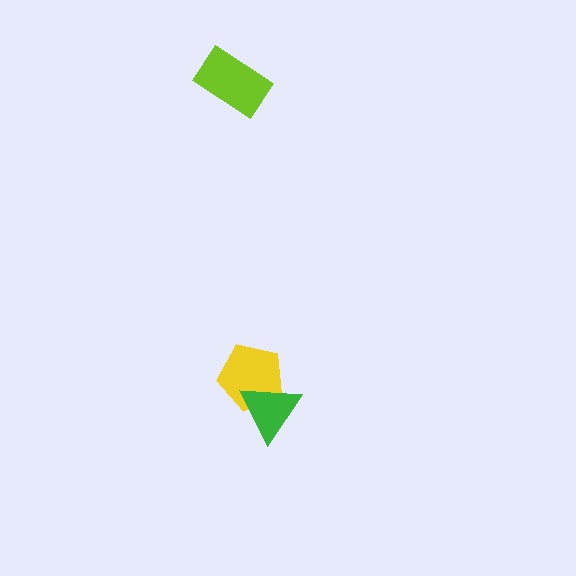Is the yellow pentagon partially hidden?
Yes, it is partially covered by another shape.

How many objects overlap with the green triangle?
1 object overlaps with the green triangle.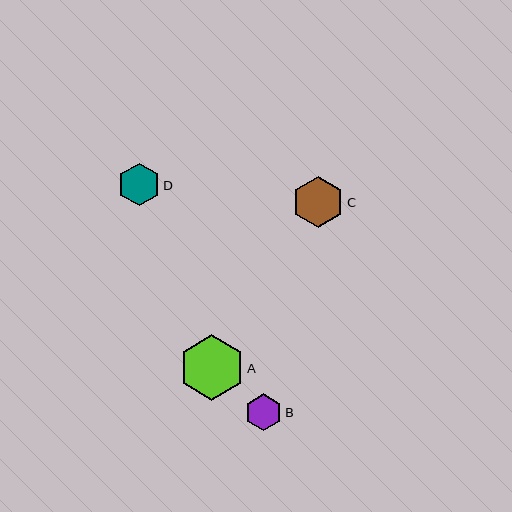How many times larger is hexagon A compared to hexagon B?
Hexagon A is approximately 1.8 times the size of hexagon B.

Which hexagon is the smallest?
Hexagon B is the smallest with a size of approximately 37 pixels.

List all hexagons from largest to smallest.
From largest to smallest: A, C, D, B.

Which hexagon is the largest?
Hexagon A is the largest with a size of approximately 65 pixels.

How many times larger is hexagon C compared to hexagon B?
Hexagon C is approximately 1.4 times the size of hexagon B.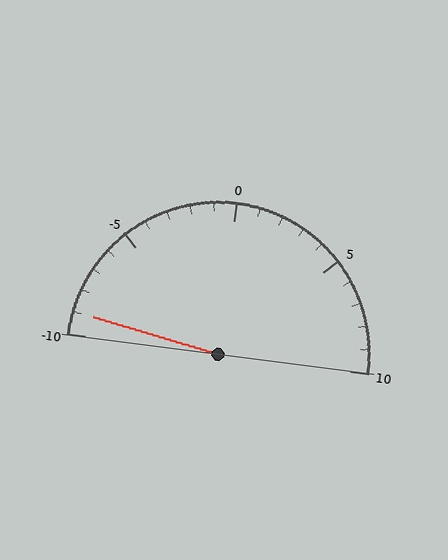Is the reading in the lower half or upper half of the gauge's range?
The reading is in the lower half of the range (-10 to 10).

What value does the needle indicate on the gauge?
The needle indicates approximately -9.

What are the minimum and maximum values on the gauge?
The gauge ranges from -10 to 10.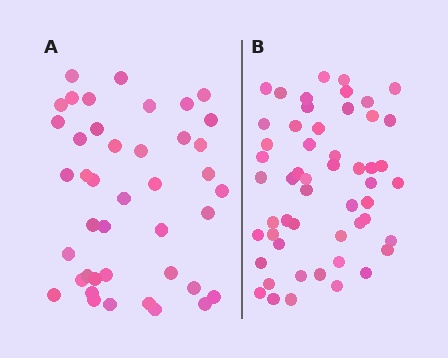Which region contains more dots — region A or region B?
Region B (the right region) has more dots.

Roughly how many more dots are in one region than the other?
Region B has roughly 12 or so more dots than region A.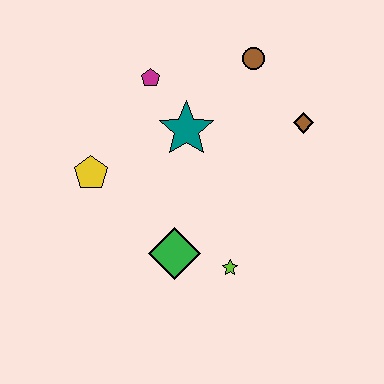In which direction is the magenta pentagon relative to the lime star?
The magenta pentagon is above the lime star.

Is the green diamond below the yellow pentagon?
Yes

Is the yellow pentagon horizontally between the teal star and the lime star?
No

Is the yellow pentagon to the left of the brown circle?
Yes